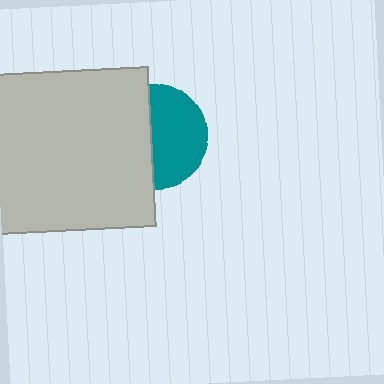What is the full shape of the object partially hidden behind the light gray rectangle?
The partially hidden object is a teal circle.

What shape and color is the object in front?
The object in front is a light gray rectangle.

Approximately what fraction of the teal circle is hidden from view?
Roughly 47% of the teal circle is hidden behind the light gray rectangle.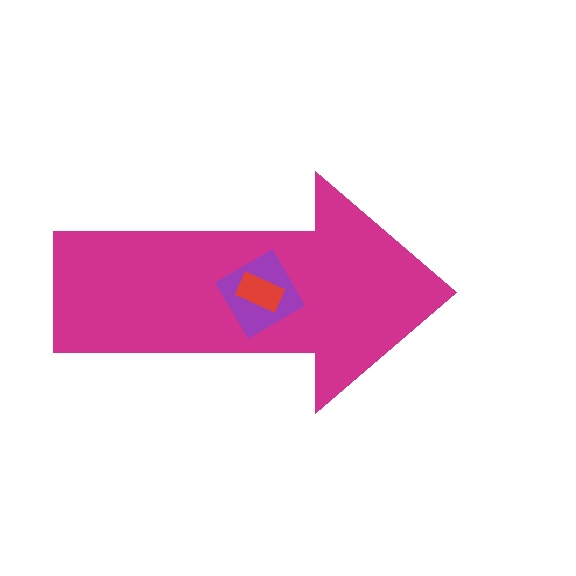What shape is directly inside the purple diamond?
The red rectangle.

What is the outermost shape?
The magenta arrow.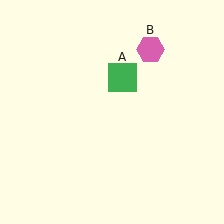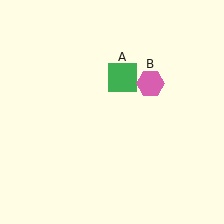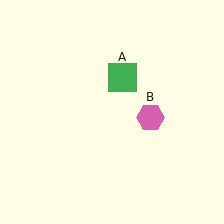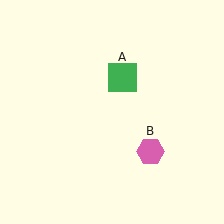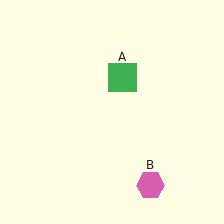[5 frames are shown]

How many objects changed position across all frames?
1 object changed position: pink hexagon (object B).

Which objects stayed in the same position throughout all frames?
Green square (object A) remained stationary.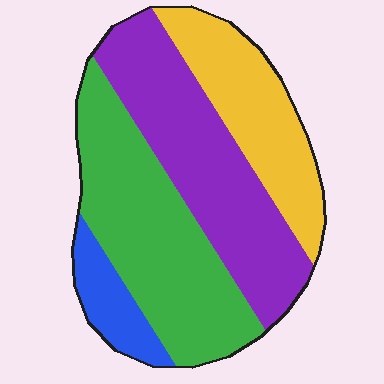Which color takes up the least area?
Blue, at roughly 10%.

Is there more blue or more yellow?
Yellow.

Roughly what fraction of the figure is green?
Green covers 35% of the figure.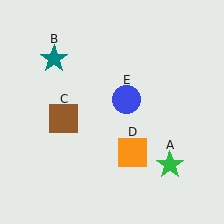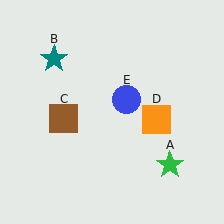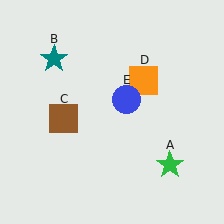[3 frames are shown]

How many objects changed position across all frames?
1 object changed position: orange square (object D).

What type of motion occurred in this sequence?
The orange square (object D) rotated counterclockwise around the center of the scene.